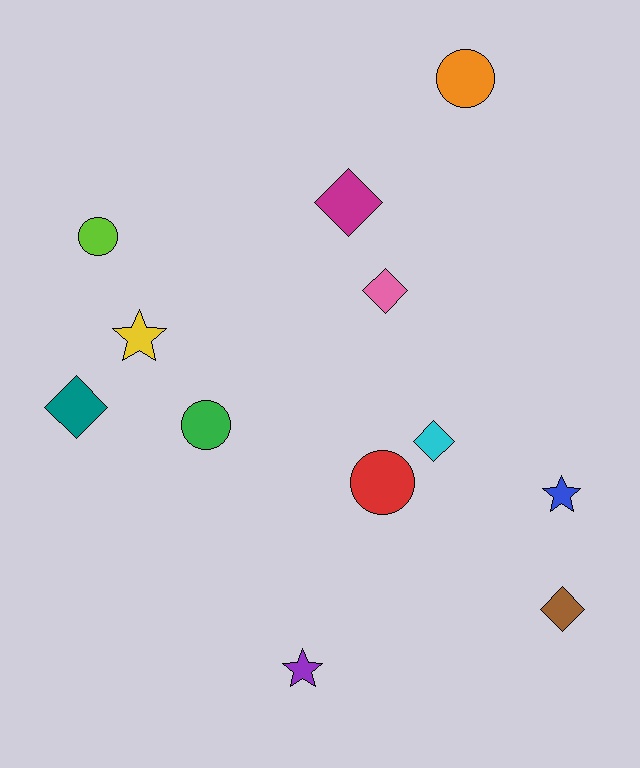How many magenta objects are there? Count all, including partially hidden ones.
There is 1 magenta object.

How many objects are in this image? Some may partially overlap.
There are 12 objects.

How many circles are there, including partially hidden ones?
There are 4 circles.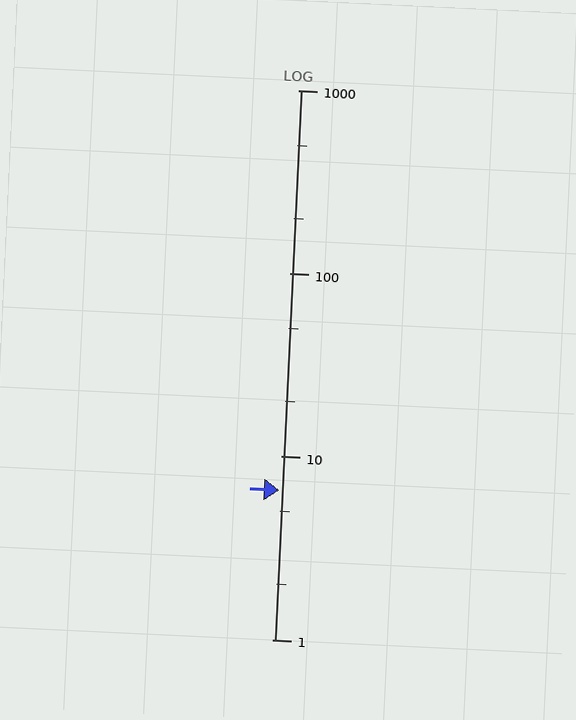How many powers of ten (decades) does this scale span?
The scale spans 3 decades, from 1 to 1000.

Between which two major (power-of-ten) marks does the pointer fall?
The pointer is between 1 and 10.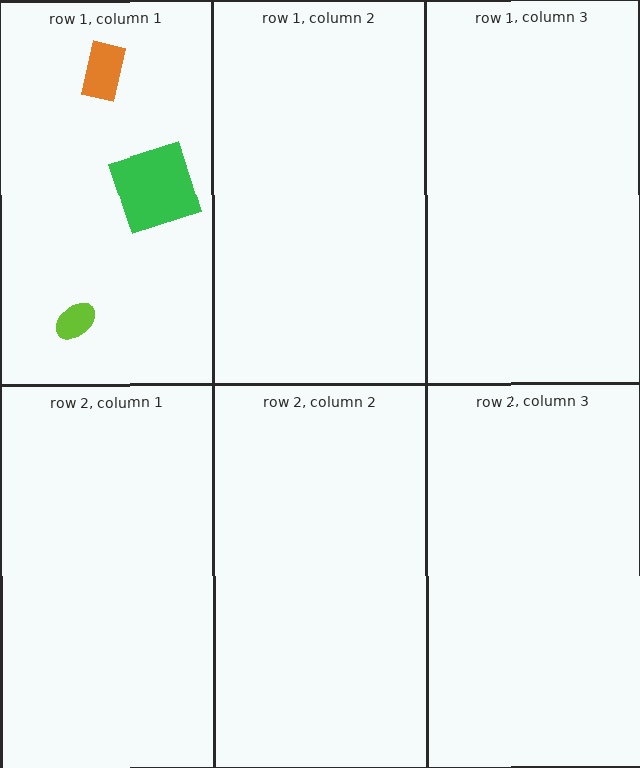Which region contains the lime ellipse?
The row 1, column 1 region.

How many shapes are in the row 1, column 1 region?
3.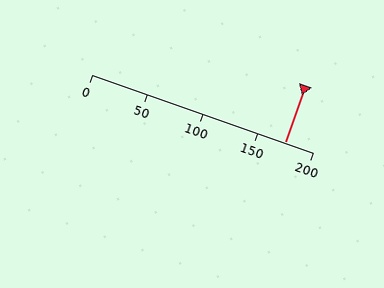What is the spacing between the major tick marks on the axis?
The major ticks are spaced 50 apart.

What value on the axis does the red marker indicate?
The marker indicates approximately 175.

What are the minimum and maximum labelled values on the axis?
The axis runs from 0 to 200.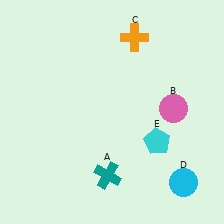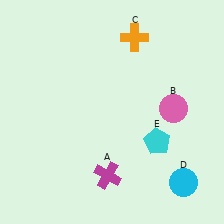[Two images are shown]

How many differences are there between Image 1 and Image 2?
There is 1 difference between the two images.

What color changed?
The cross (A) changed from teal in Image 1 to magenta in Image 2.